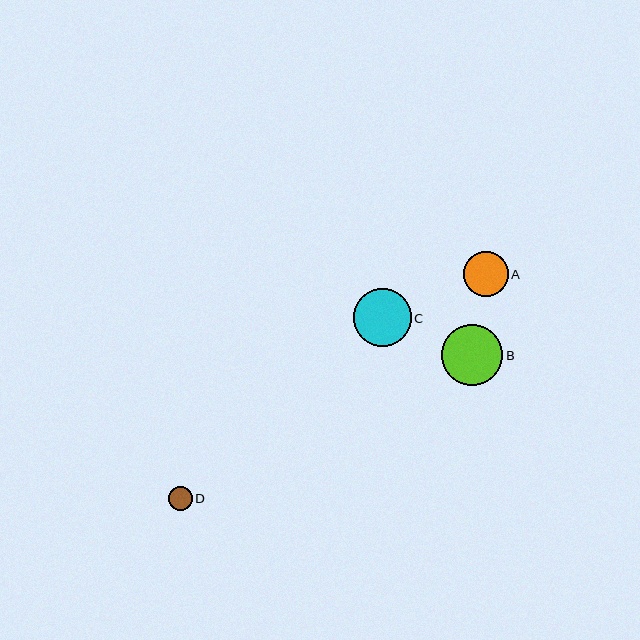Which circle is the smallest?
Circle D is the smallest with a size of approximately 24 pixels.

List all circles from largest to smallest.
From largest to smallest: B, C, A, D.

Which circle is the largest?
Circle B is the largest with a size of approximately 61 pixels.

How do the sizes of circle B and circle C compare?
Circle B and circle C are approximately the same size.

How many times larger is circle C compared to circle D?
Circle C is approximately 2.4 times the size of circle D.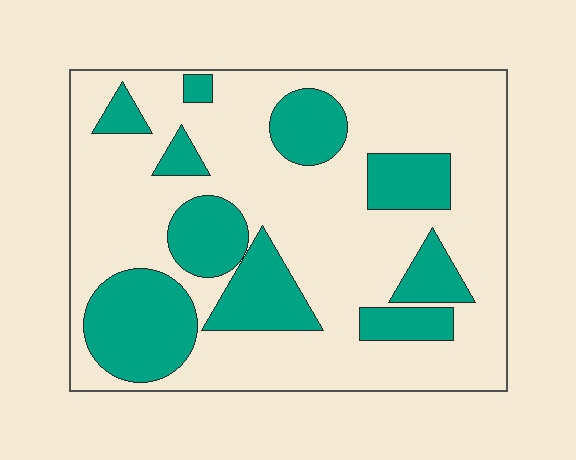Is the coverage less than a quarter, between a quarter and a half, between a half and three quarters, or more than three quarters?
Between a quarter and a half.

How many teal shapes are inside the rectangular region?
10.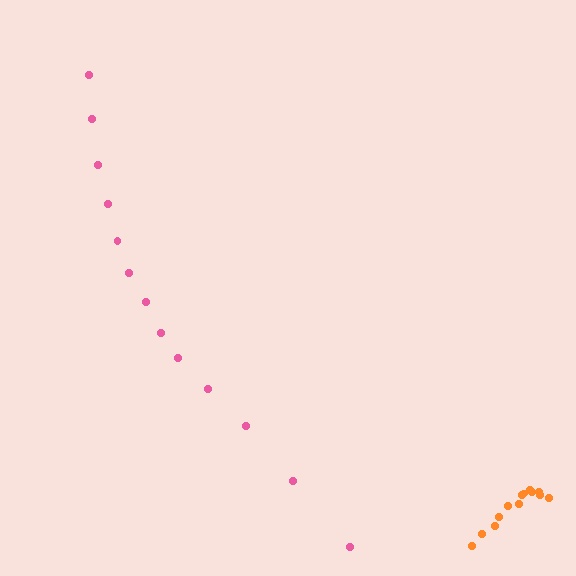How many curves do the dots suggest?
There are 2 distinct paths.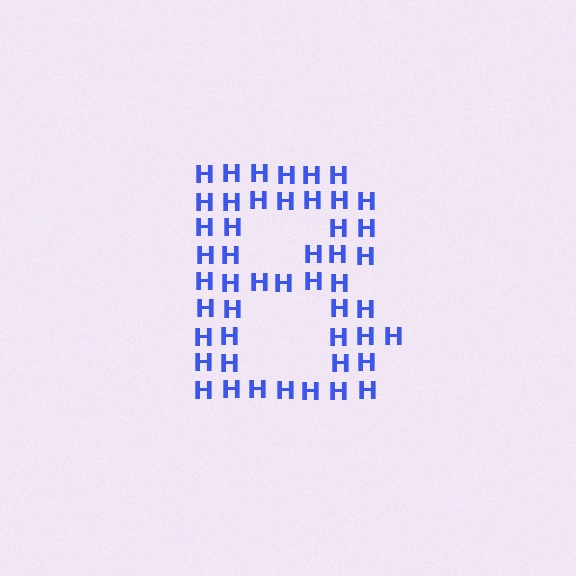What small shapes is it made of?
It is made of small letter H's.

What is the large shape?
The large shape is the letter B.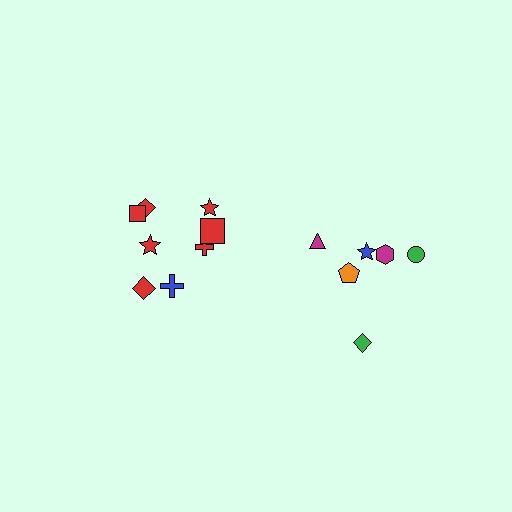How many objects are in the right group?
There are 6 objects.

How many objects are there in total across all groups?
There are 14 objects.